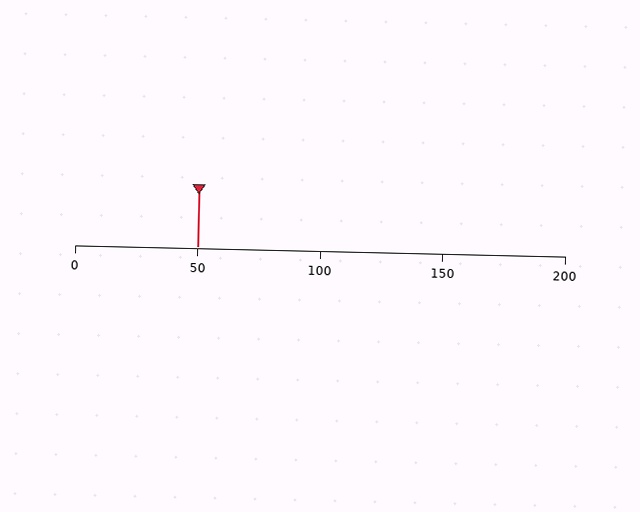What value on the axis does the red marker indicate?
The marker indicates approximately 50.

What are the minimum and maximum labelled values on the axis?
The axis runs from 0 to 200.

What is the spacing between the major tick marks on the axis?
The major ticks are spaced 50 apart.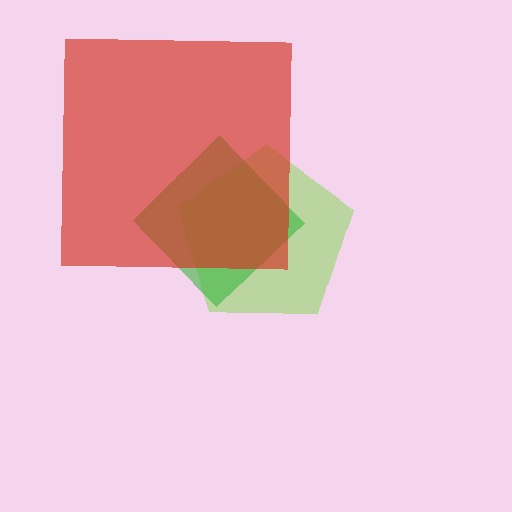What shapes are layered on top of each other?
The layered shapes are: a lime pentagon, a green diamond, a red square.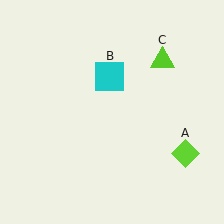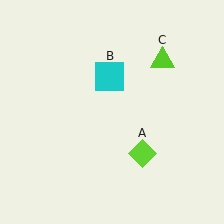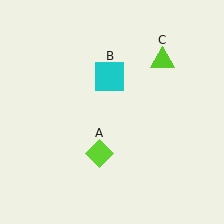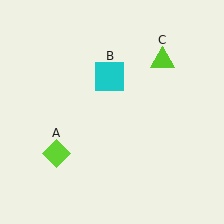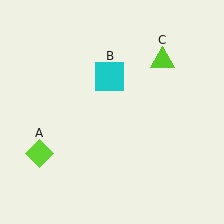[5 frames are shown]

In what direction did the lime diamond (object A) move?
The lime diamond (object A) moved left.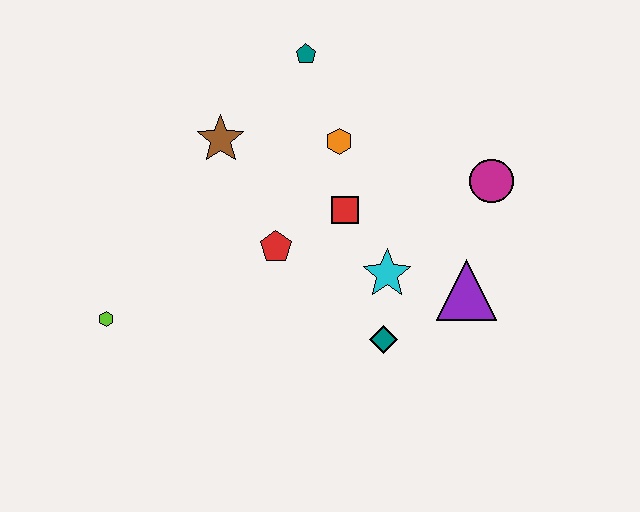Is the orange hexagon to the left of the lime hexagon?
No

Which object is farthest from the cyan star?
The lime hexagon is farthest from the cyan star.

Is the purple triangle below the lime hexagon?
No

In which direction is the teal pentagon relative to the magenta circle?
The teal pentagon is to the left of the magenta circle.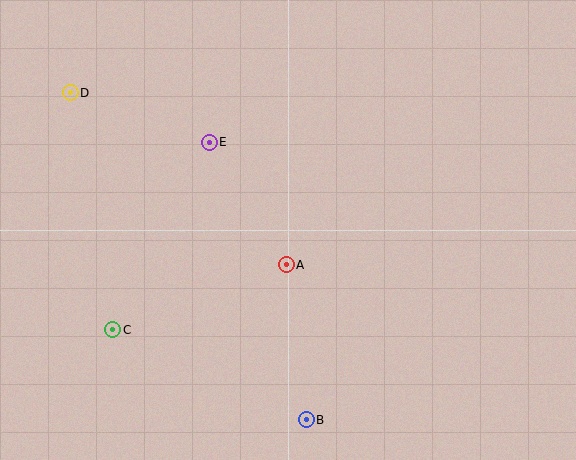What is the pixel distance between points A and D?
The distance between A and D is 276 pixels.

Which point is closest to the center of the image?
Point A at (286, 265) is closest to the center.